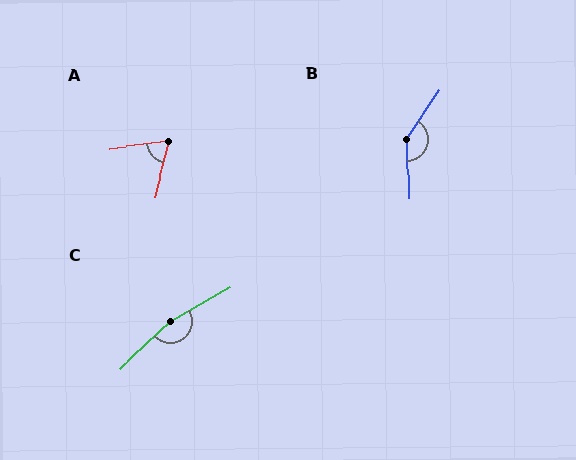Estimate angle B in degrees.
Approximately 145 degrees.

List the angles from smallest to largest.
A (68°), B (145°), C (167°).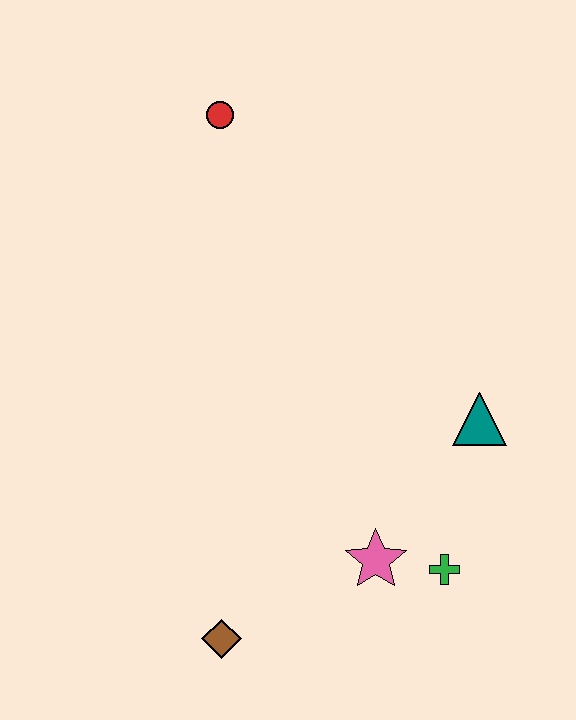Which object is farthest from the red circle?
The brown diamond is farthest from the red circle.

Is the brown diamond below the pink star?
Yes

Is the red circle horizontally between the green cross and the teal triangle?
No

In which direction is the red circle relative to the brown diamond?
The red circle is above the brown diamond.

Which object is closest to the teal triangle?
The green cross is closest to the teal triangle.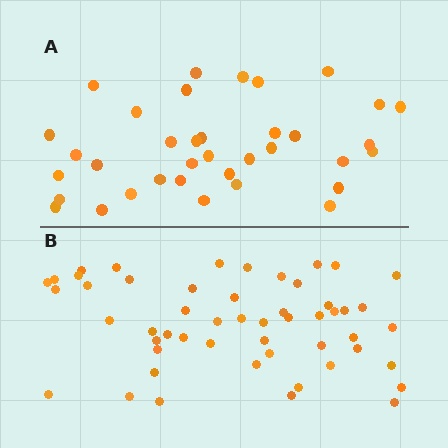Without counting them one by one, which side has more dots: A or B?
Region B (the bottom region) has more dots.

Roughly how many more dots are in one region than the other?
Region B has approximately 15 more dots than region A.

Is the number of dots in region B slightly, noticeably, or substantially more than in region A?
Region B has noticeably more, but not dramatically so. The ratio is roughly 1.4 to 1.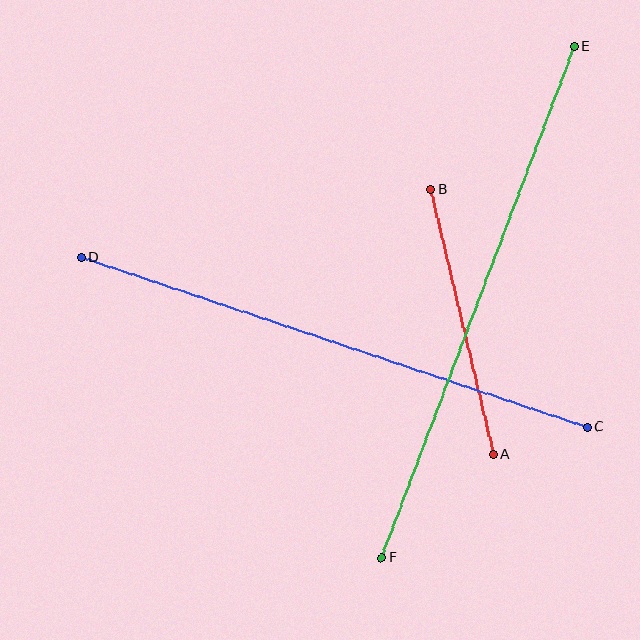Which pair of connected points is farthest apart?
Points E and F are farthest apart.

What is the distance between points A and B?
The distance is approximately 272 pixels.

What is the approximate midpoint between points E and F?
The midpoint is at approximately (478, 302) pixels.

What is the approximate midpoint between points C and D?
The midpoint is at approximately (334, 343) pixels.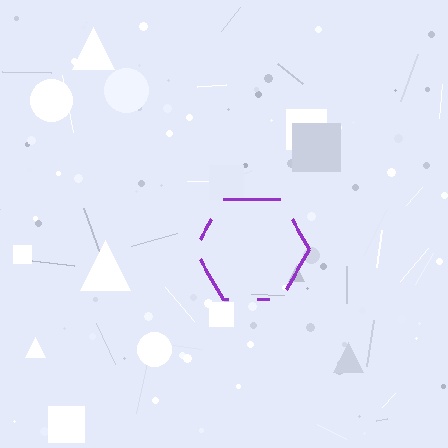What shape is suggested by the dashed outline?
The dashed outline suggests a hexagon.